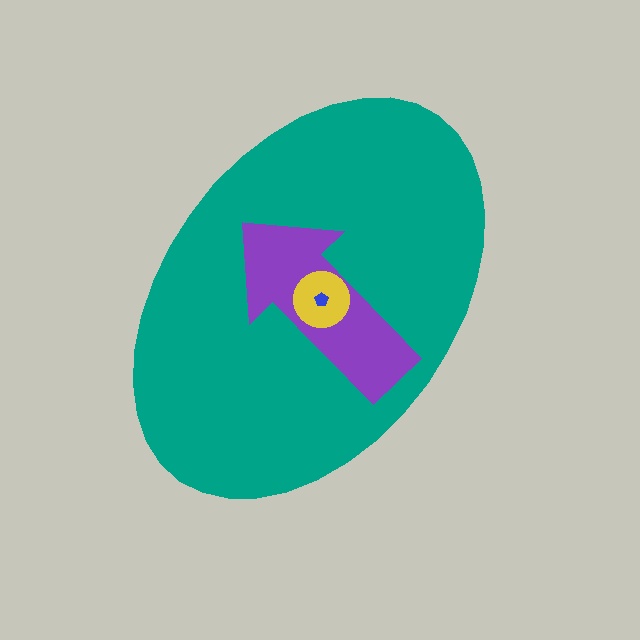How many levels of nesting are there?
4.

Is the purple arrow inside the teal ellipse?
Yes.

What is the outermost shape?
The teal ellipse.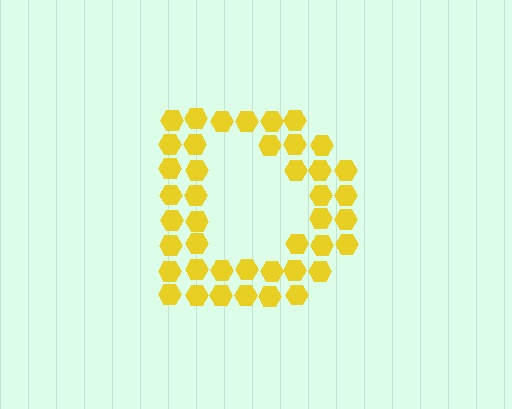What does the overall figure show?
The overall figure shows the letter D.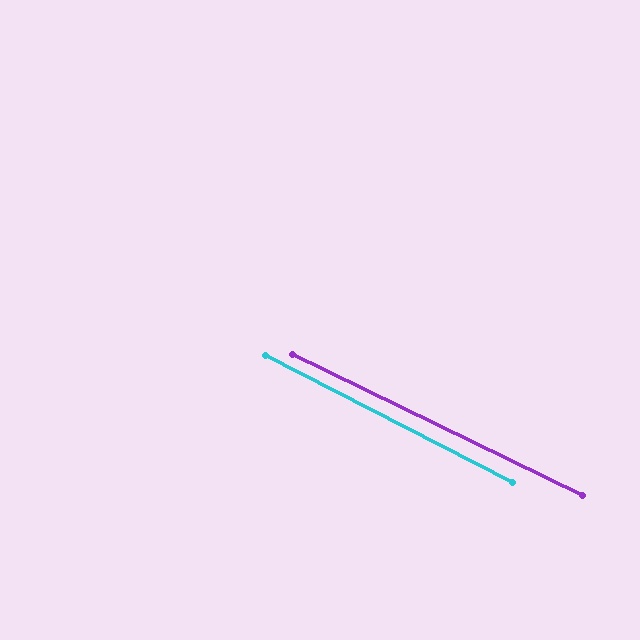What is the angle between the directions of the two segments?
Approximately 1 degree.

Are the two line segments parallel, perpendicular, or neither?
Parallel — their directions differ by only 1.3°.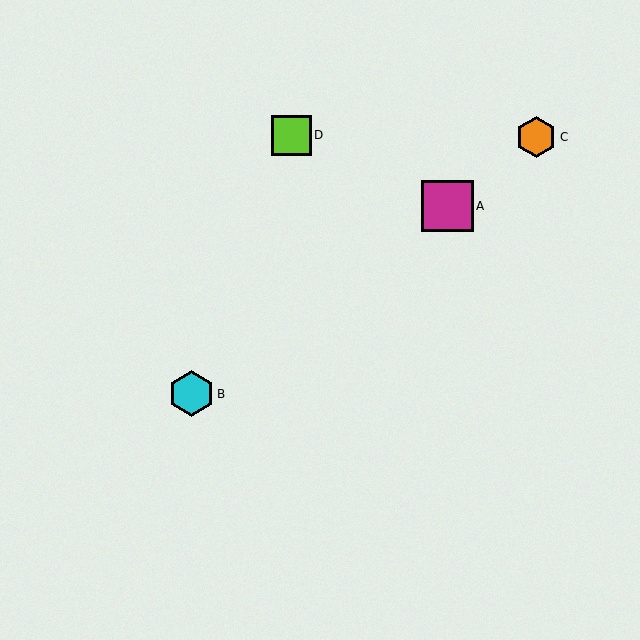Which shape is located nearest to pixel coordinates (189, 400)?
The cyan hexagon (labeled B) at (192, 394) is nearest to that location.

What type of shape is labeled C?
Shape C is an orange hexagon.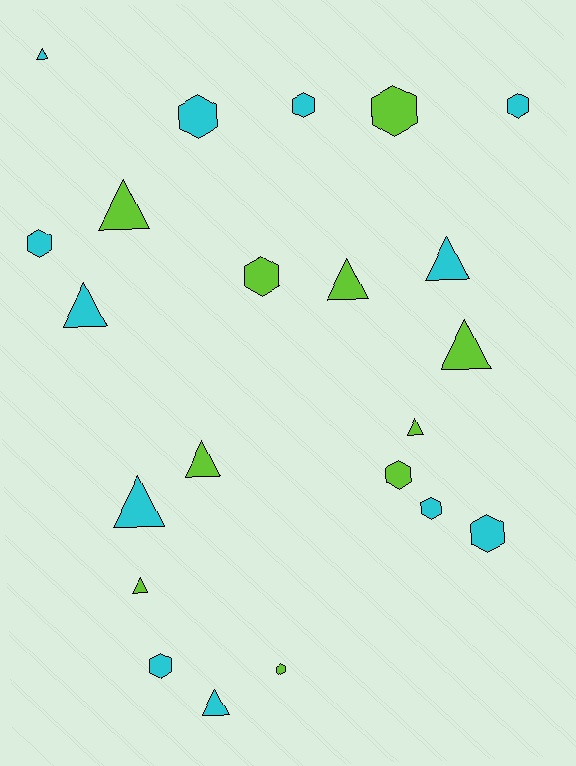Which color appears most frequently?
Cyan, with 12 objects.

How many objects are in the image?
There are 22 objects.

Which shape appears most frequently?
Hexagon, with 11 objects.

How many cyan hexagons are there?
There are 7 cyan hexagons.